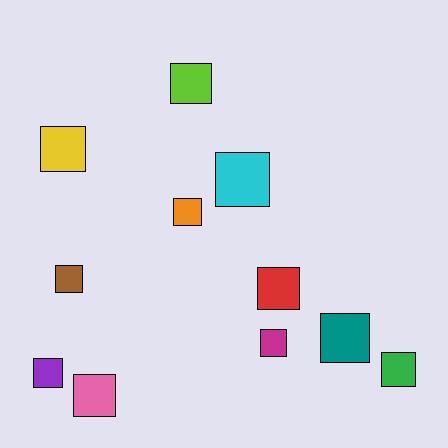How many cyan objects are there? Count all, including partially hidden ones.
There is 1 cyan object.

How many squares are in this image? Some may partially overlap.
There are 11 squares.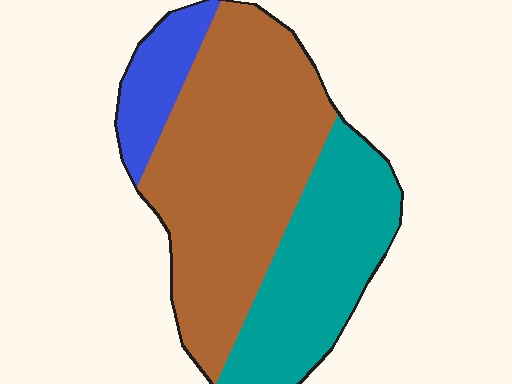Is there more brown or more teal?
Brown.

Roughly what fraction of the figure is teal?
Teal takes up about one third (1/3) of the figure.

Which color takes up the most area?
Brown, at roughly 55%.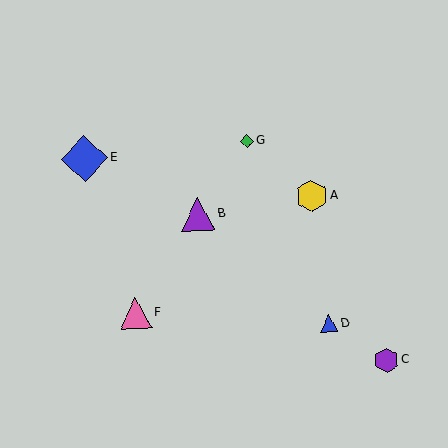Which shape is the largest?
The blue diamond (labeled E) is the largest.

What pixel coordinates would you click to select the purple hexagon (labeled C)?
Click at (386, 360) to select the purple hexagon C.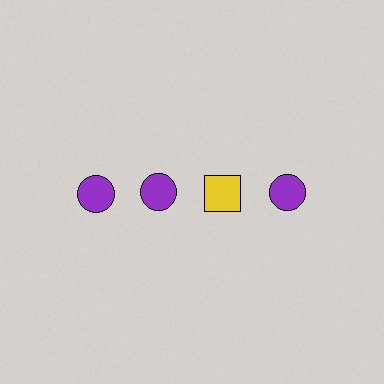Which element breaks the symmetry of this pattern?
The yellow square in the top row, center column breaks the symmetry. All other shapes are purple circles.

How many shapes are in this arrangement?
There are 4 shapes arranged in a grid pattern.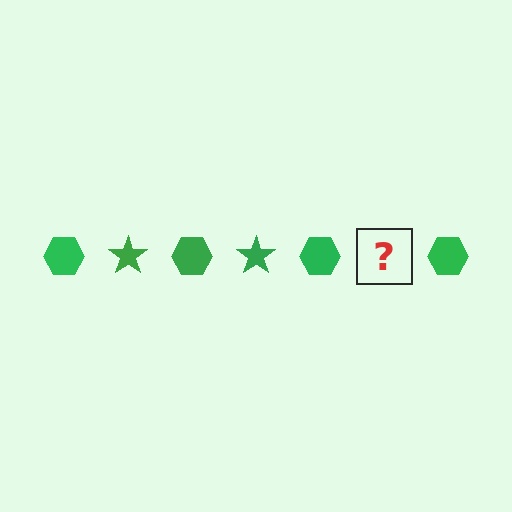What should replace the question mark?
The question mark should be replaced with a green star.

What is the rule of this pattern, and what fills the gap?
The rule is that the pattern cycles through hexagon, star shapes in green. The gap should be filled with a green star.